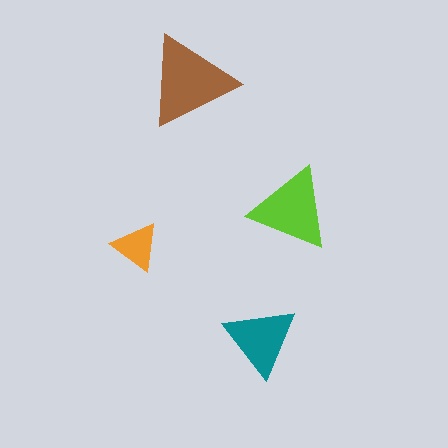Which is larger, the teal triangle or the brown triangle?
The brown one.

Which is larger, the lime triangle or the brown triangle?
The brown one.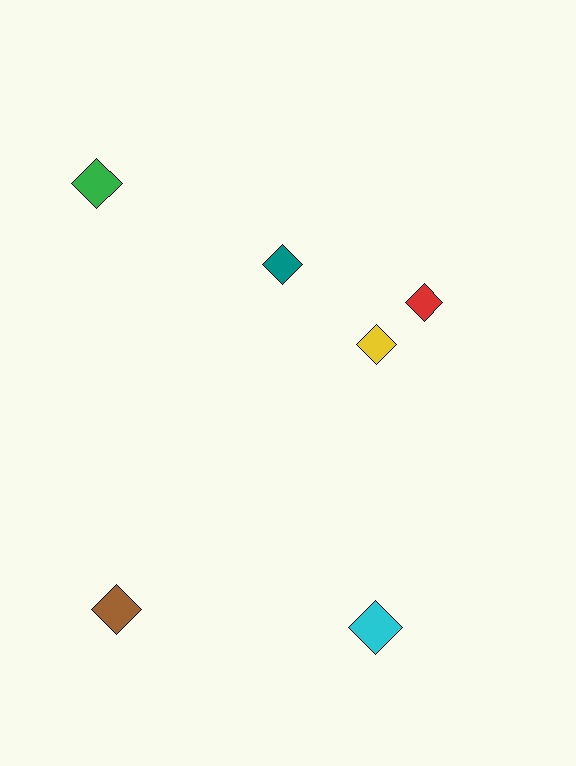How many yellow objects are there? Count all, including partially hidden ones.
There is 1 yellow object.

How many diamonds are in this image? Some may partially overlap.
There are 6 diamonds.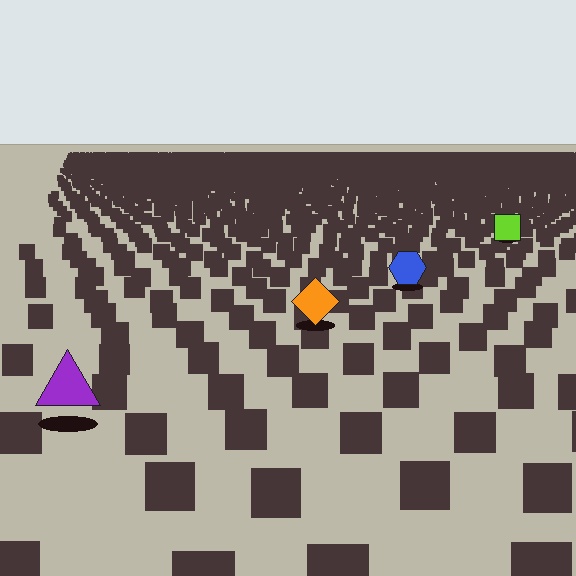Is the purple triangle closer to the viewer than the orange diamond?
Yes. The purple triangle is closer — you can tell from the texture gradient: the ground texture is coarser near it.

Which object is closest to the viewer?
The purple triangle is closest. The texture marks near it are larger and more spread out.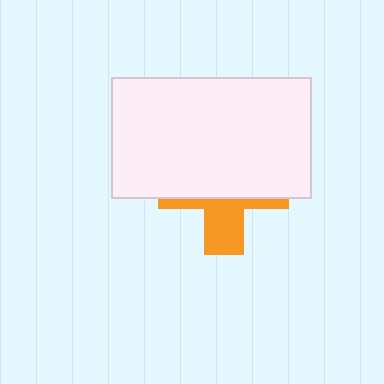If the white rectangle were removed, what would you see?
You would see the complete orange cross.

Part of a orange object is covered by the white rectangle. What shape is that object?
It is a cross.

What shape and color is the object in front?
The object in front is a white rectangle.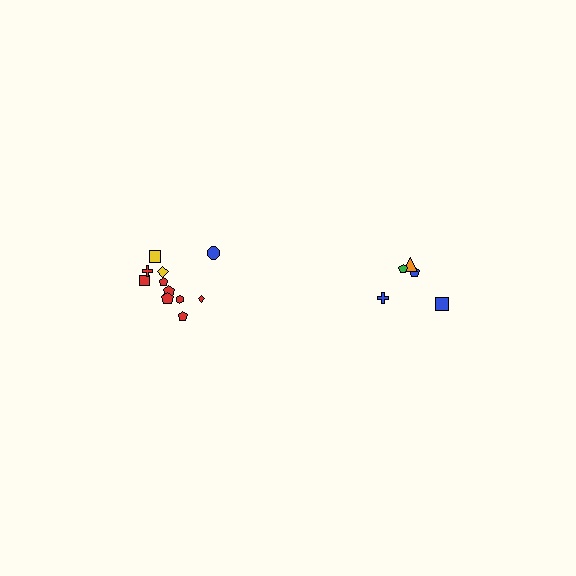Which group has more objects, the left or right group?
The left group.